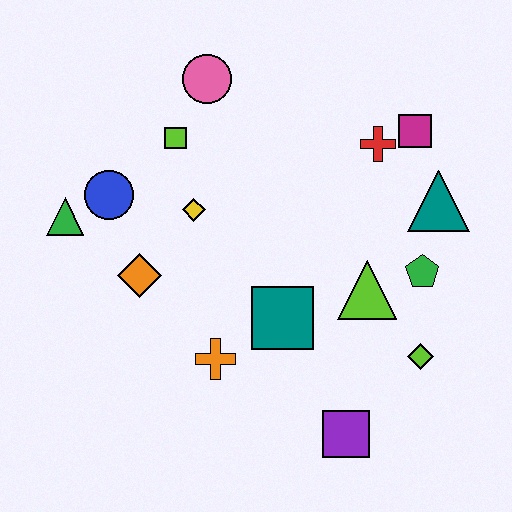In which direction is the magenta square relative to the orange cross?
The magenta square is above the orange cross.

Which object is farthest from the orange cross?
The magenta square is farthest from the orange cross.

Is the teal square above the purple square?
Yes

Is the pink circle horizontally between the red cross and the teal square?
No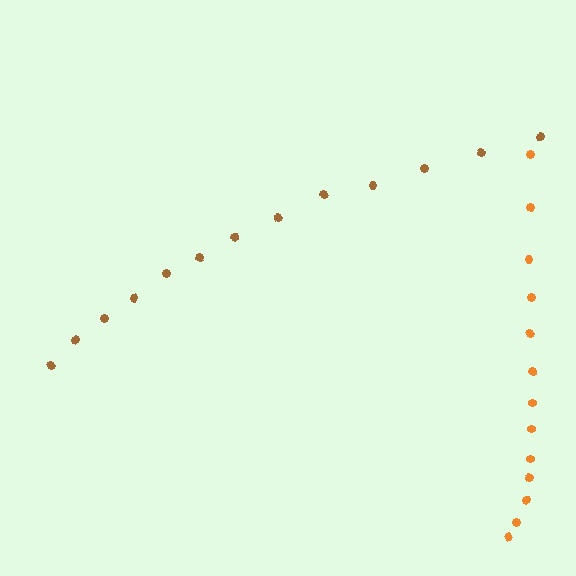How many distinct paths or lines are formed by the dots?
There are 2 distinct paths.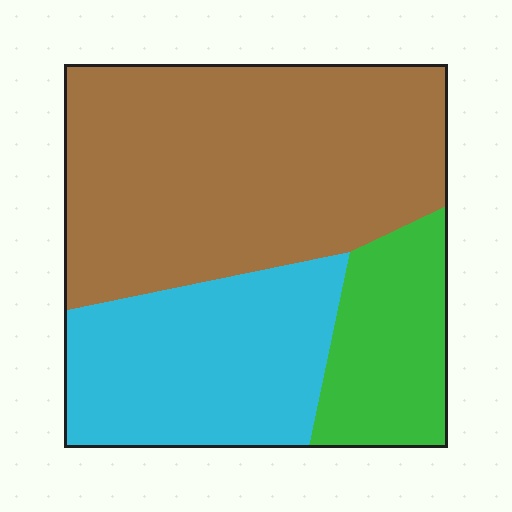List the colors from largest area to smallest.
From largest to smallest: brown, cyan, green.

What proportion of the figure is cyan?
Cyan takes up about one third (1/3) of the figure.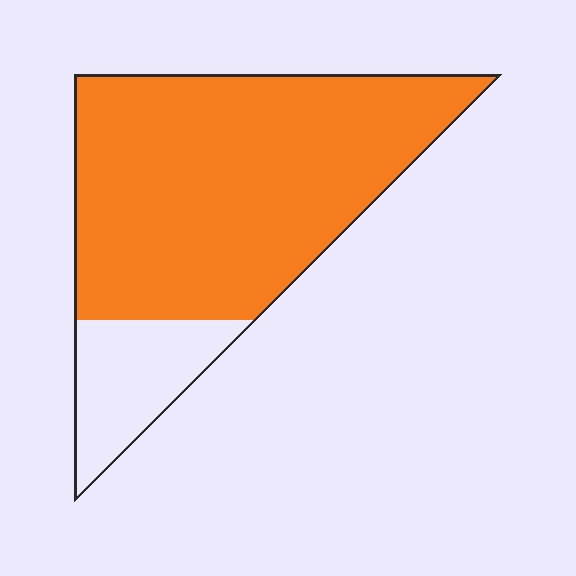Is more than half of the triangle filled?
Yes.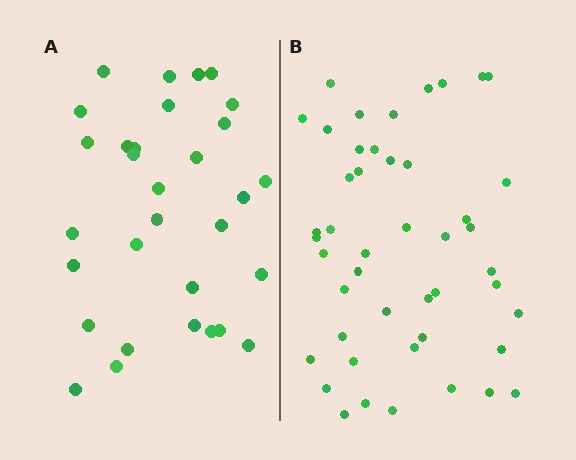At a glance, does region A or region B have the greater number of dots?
Region B (the right region) has more dots.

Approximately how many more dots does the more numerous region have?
Region B has approximately 15 more dots than region A.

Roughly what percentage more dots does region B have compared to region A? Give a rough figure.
About 50% more.